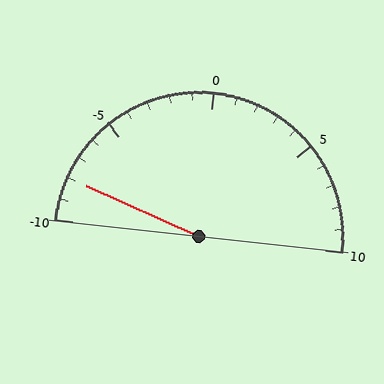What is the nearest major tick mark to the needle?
The nearest major tick mark is -10.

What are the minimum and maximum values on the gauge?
The gauge ranges from -10 to 10.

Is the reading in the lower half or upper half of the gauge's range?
The reading is in the lower half of the range (-10 to 10).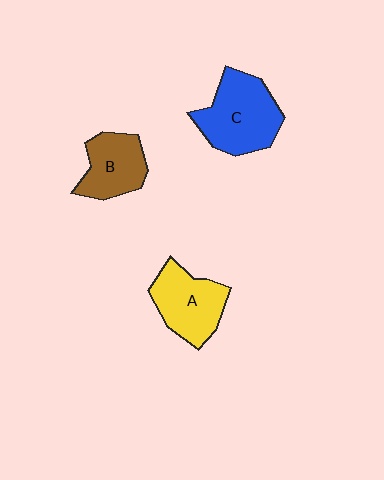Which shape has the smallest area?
Shape B (brown).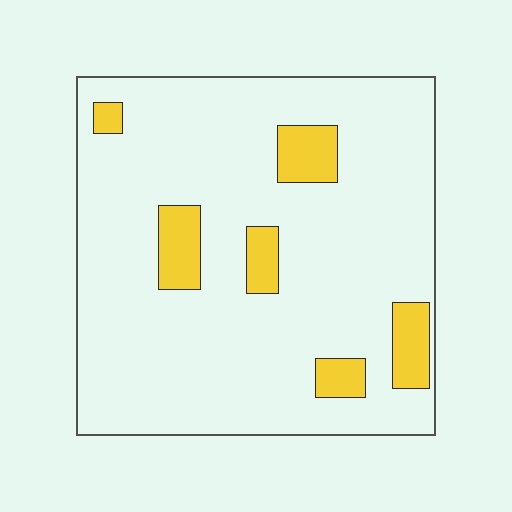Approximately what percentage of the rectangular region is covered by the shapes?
Approximately 10%.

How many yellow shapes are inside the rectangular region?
6.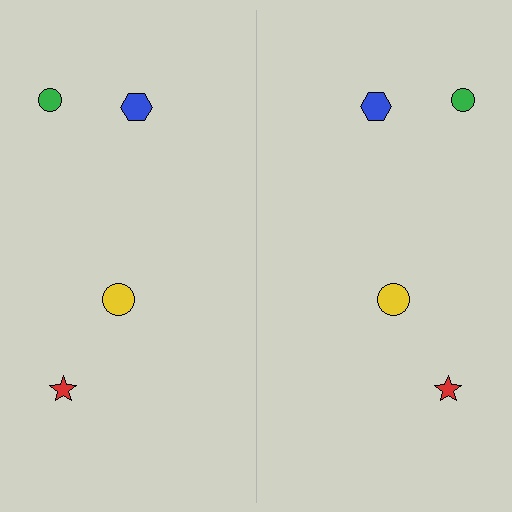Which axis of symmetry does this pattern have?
The pattern has a vertical axis of symmetry running through the center of the image.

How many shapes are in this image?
There are 8 shapes in this image.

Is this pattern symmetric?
Yes, this pattern has bilateral (reflection) symmetry.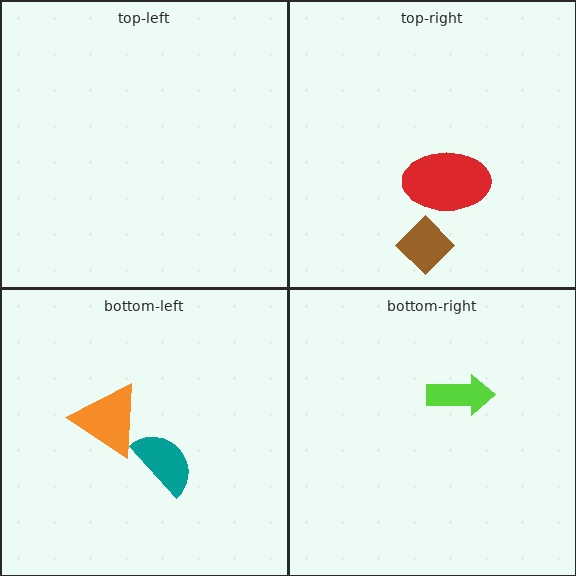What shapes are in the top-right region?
The brown diamond, the red ellipse.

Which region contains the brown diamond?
The top-right region.